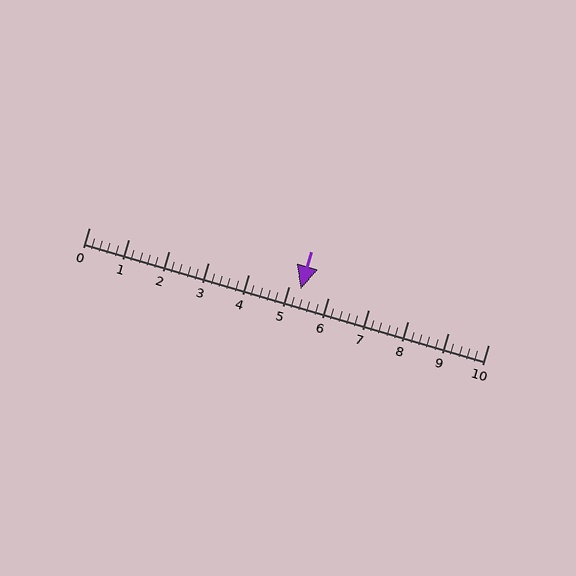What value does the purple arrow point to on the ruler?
The purple arrow points to approximately 5.3.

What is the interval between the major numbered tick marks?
The major tick marks are spaced 1 units apart.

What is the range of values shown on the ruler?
The ruler shows values from 0 to 10.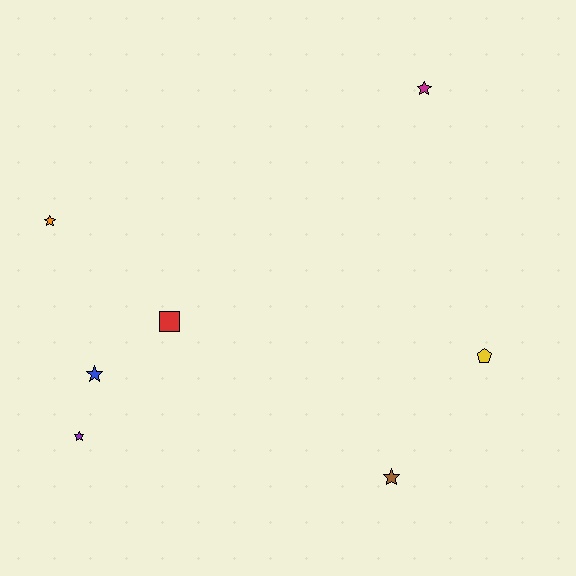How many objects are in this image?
There are 7 objects.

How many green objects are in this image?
There are no green objects.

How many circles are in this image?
There are no circles.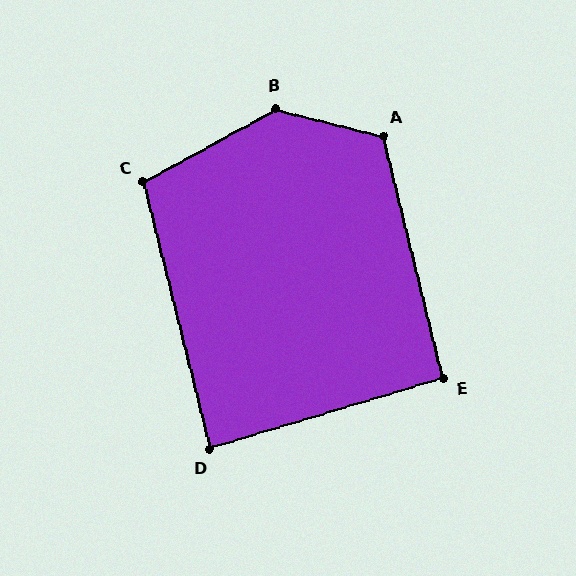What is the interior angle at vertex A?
Approximately 118 degrees (obtuse).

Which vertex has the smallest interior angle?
D, at approximately 87 degrees.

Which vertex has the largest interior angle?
B, at approximately 137 degrees.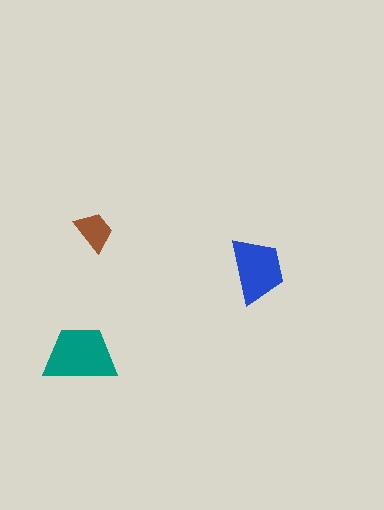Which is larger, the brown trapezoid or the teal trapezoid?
The teal one.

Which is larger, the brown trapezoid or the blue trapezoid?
The blue one.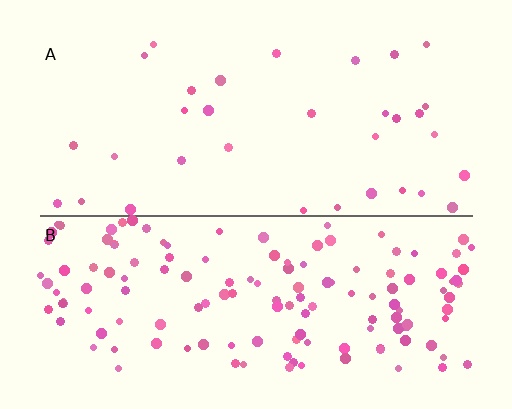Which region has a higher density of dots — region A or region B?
B (the bottom).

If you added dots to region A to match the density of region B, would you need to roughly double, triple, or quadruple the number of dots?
Approximately quadruple.